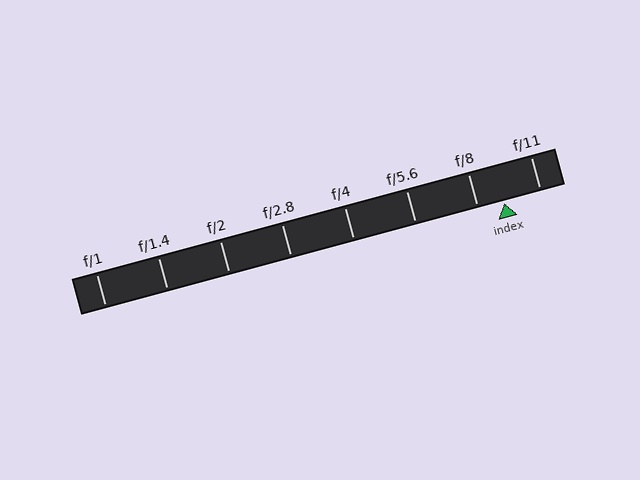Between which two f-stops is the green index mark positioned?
The index mark is between f/8 and f/11.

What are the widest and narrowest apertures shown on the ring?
The widest aperture shown is f/1 and the narrowest is f/11.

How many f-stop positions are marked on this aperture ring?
There are 8 f-stop positions marked.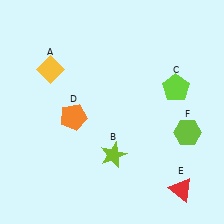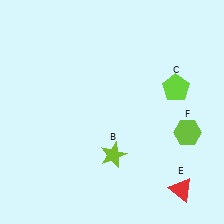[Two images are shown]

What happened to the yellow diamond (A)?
The yellow diamond (A) was removed in Image 2. It was in the top-left area of Image 1.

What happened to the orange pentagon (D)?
The orange pentagon (D) was removed in Image 2. It was in the bottom-left area of Image 1.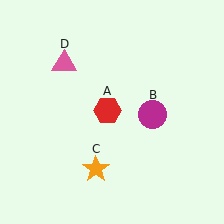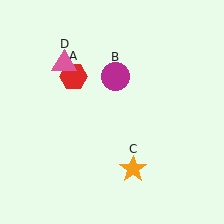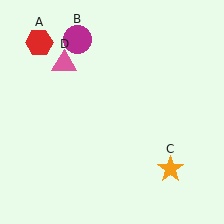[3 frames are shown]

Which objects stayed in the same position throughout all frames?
Pink triangle (object D) remained stationary.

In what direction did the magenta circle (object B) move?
The magenta circle (object B) moved up and to the left.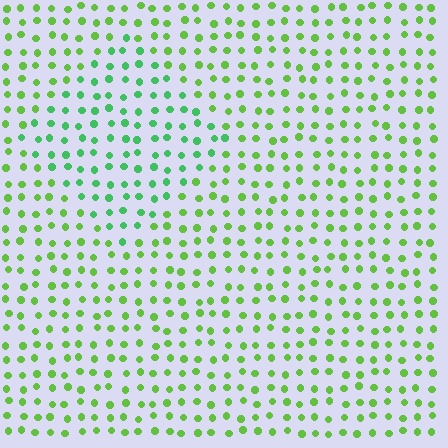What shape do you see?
I see a diamond.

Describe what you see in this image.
The image is filled with small lime elements in a uniform arrangement. A diamond-shaped region is visible where the elements are tinted to a slightly different hue, forming a subtle color boundary.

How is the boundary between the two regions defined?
The boundary is defined purely by a slight shift in hue (about 32 degrees). Spacing, size, and orientation are identical on both sides.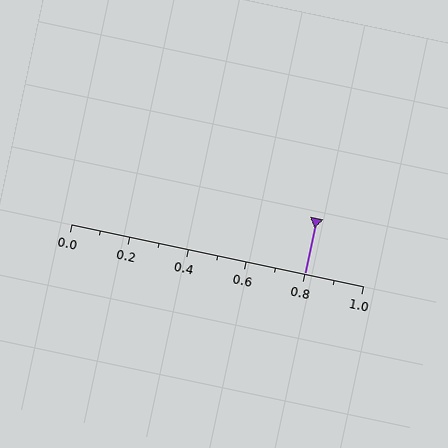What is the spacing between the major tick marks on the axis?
The major ticks are spaced 0.2 apart.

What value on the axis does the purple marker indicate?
The marker indicates approximately 0.8.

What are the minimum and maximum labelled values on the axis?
The axis runs from 0.0 to 1.0.